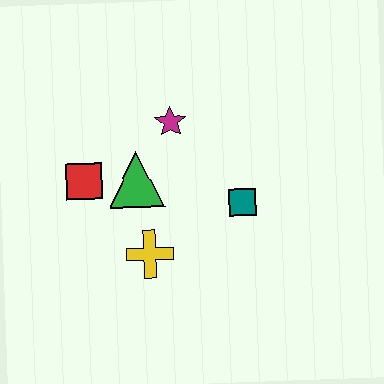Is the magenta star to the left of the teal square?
Yes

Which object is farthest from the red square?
The teal square is farthest from the red square.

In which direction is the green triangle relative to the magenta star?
The green triangle is below the magenta star.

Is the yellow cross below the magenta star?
Yes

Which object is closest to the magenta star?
The green triangle is closest to the magenta star.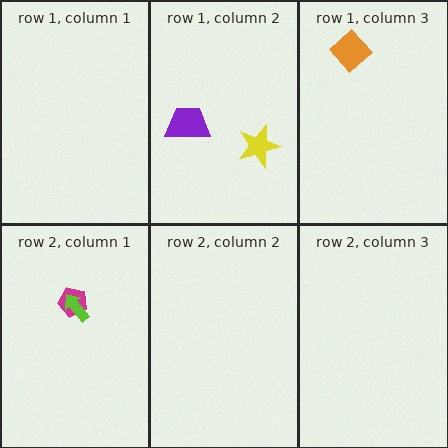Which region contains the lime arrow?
The row 2, column 1 region.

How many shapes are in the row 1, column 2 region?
2.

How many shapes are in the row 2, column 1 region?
2.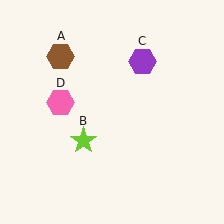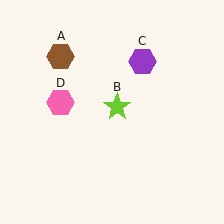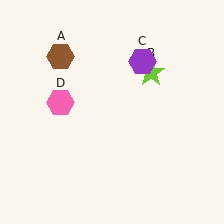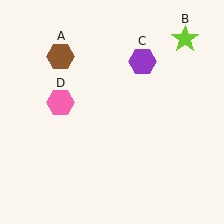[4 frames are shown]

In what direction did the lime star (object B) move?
The lime star (object B) moved up and to the right.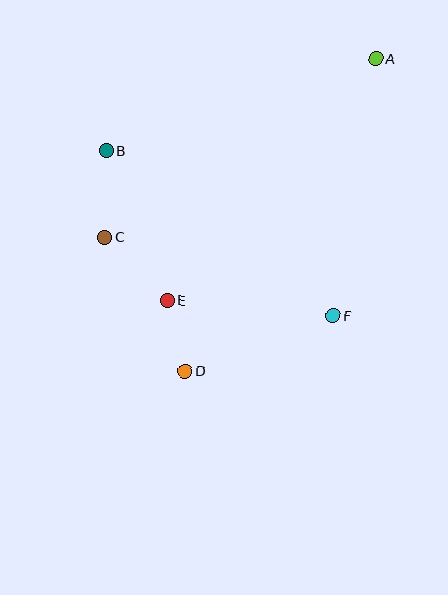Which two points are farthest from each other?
Points A and D are farthest from each other.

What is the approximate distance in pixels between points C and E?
The distance between C and E is approximately 89 pixels.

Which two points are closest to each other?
Points D and E are closest to each other.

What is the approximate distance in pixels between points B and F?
The distance between B and F is approximately 280 pixels.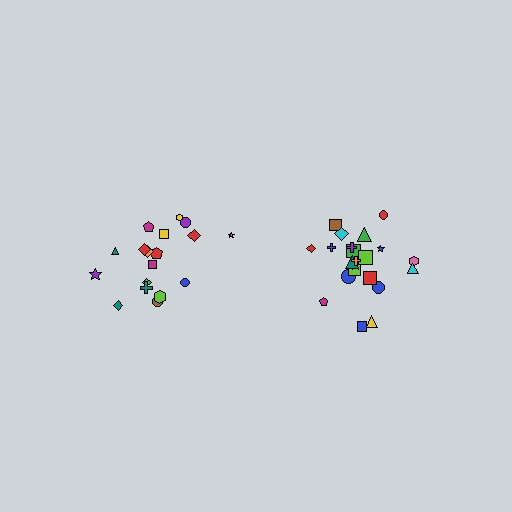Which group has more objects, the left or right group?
The right group.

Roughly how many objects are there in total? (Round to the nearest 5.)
Roughly 40 objects in total.